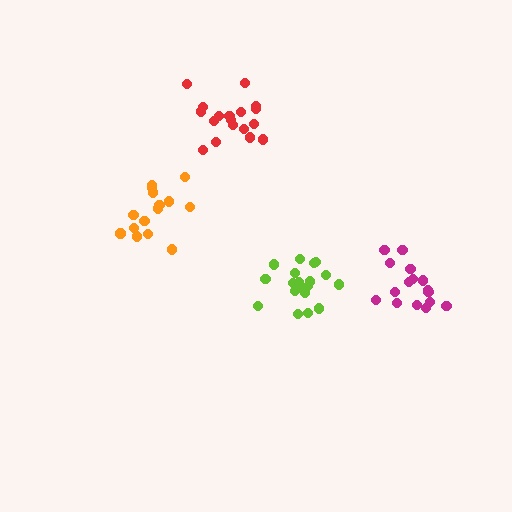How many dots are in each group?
Group 1: 15 dots, Group 2: 19 dots, Group 3: 16 dots, Group 4: 19 dots (69 total).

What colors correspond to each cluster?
The clusters are colored: orange, red, magenta, lime.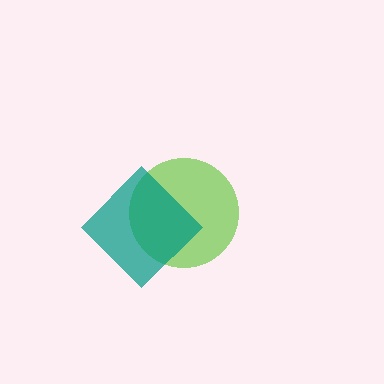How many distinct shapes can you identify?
There are 2 distinct shapes: a lime circle, a teal diamond.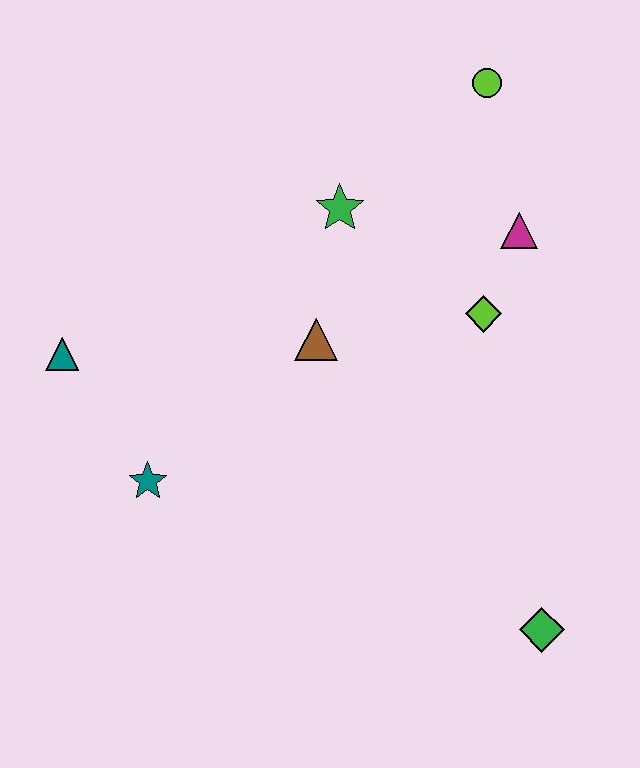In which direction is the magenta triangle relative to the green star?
The magenta triangle is to the right of the green star.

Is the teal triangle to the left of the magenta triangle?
Yes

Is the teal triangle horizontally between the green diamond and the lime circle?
No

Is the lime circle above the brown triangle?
Yes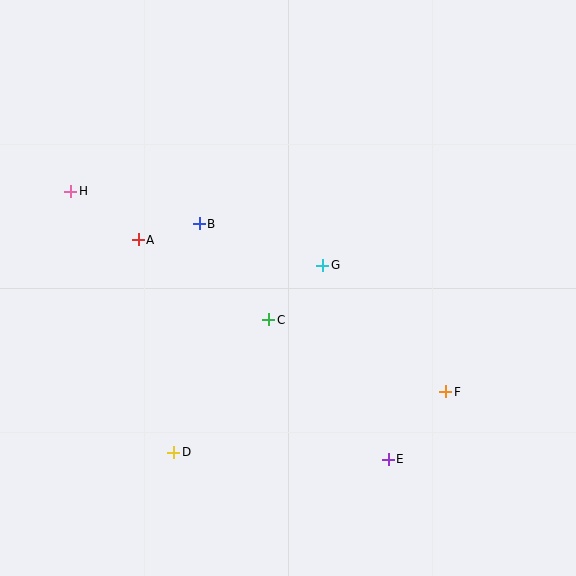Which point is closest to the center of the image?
Point C at (269, 320) is closest to the center.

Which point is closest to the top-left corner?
Point H is closest to the top-left corner.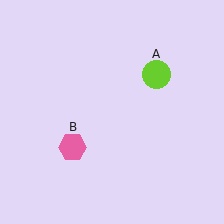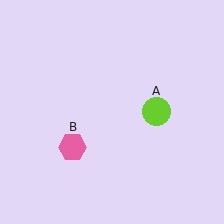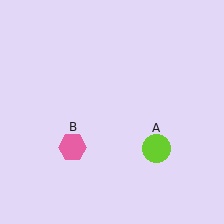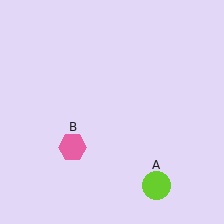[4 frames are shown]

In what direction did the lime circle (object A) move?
The lime circle (object A) moved down.